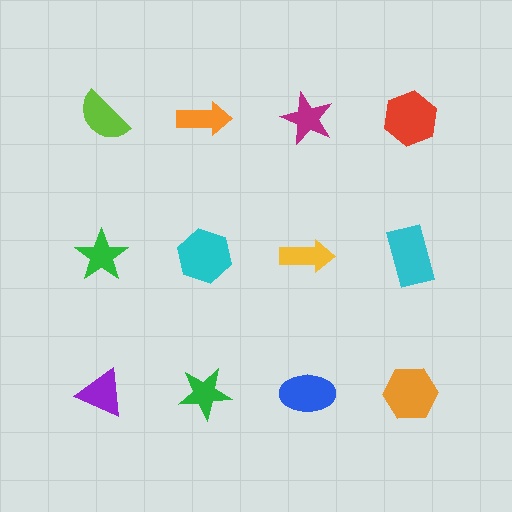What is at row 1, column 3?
A magenta star.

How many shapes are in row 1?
4 shapes.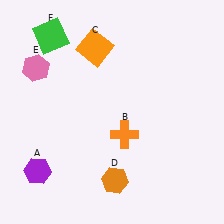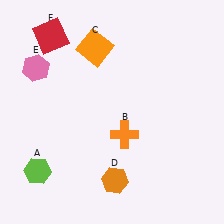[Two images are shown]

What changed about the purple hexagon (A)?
In Image 1, A is purple. In Image 2, it changed to lime.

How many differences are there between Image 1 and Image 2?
There are 2 differences between the two images.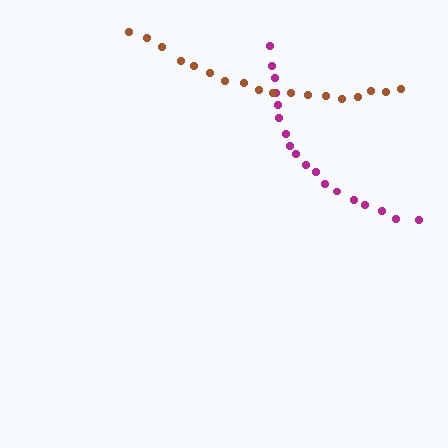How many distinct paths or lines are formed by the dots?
There are 2 distinct paths.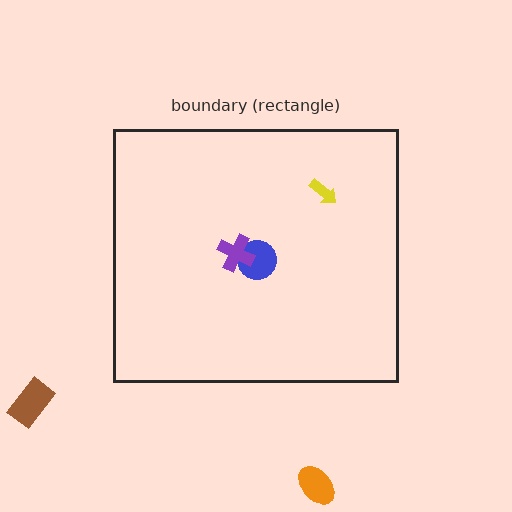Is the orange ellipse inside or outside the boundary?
Outside.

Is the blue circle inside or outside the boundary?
Inside.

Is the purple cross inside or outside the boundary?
Inside.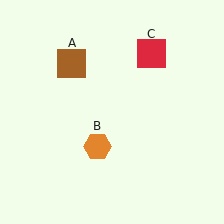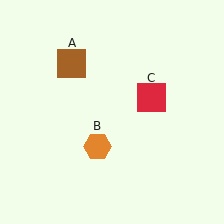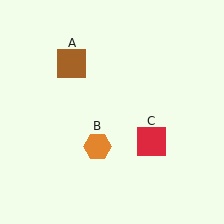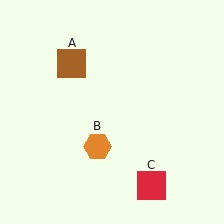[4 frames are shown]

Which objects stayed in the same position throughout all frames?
Brown square (object A) and orange hexagon (object B) remained stationary.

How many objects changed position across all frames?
1 object changed position: red square (object C).